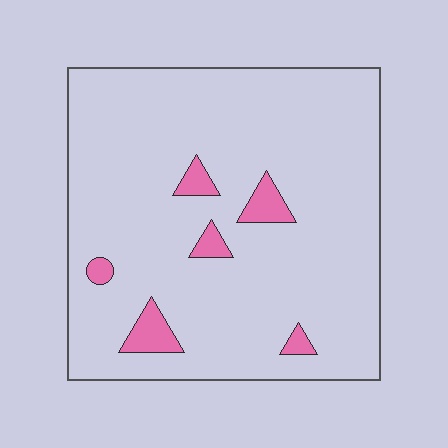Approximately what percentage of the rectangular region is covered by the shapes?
Approximately 5%.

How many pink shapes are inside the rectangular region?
6.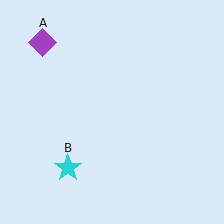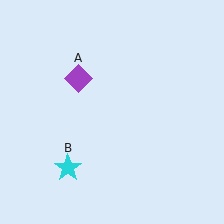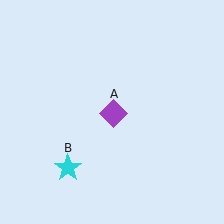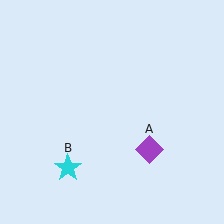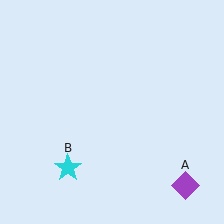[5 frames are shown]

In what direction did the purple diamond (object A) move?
The purple diamond (object A) moved down and to the right.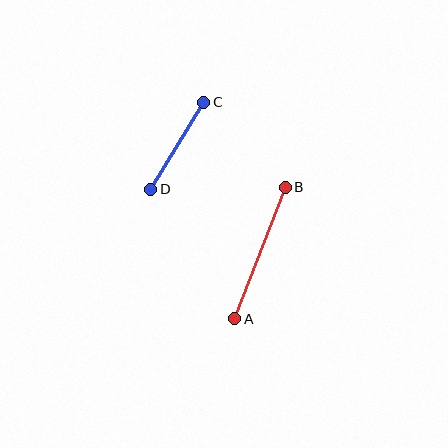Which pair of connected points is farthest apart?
Points A and B are farthest apart.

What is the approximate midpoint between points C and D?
The midpoint is at approximately (177, 146) pixels.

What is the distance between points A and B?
The distance is approximately 141 pixels.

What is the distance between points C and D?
The distance is approximately 102 pixels.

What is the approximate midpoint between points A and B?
The midpoint is at approximately (260, 253) pixels.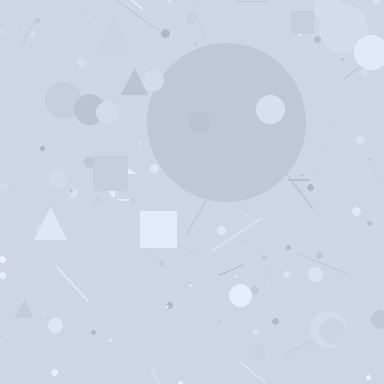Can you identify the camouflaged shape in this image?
The camouflaged shape is a circle.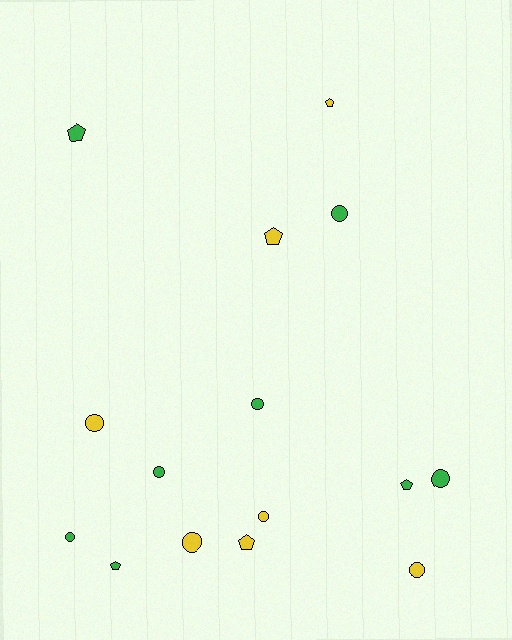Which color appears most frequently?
Green, with 8 objects.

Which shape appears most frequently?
Circle, with 9 objects.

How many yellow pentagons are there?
There are 3 yellow pentagons.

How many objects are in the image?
There are 15 objects.